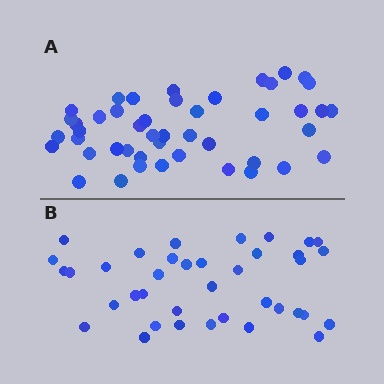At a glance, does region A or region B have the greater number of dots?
Region A (the top region) has more dots.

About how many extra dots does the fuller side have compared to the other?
Region A has roughly 8 or so more dots than region B.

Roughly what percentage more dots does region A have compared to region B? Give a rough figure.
About 20% more.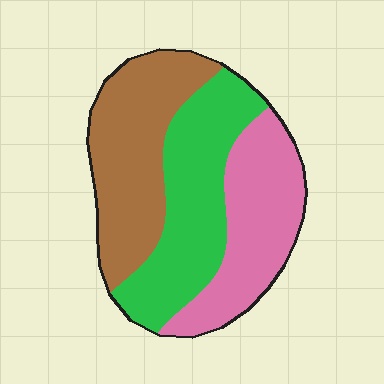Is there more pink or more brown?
Brown.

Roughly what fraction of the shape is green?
Green covers about 35% of the shape.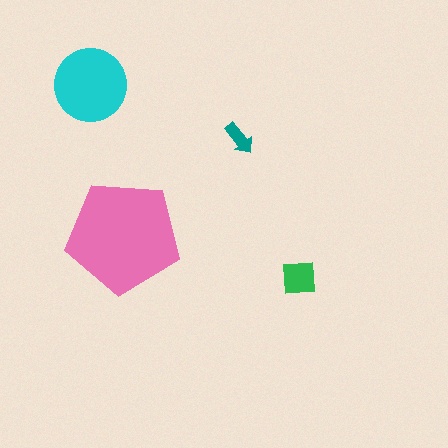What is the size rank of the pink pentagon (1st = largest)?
1st.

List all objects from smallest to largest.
The teal arrow, the green square, the cyan circle, the pink pentagon.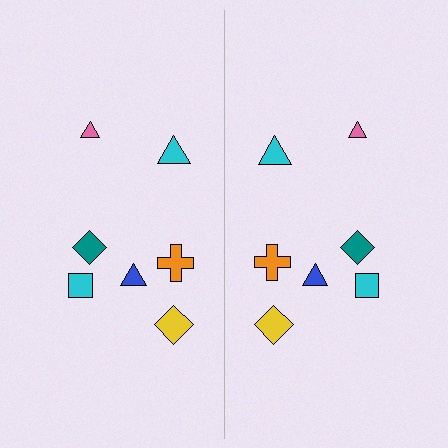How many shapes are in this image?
There are 14 shapes in this image.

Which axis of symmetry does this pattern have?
The pattern has a vertical axis of symmetry running through the center of the image.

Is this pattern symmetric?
Yes, this pattern has bilateral (reflection) symmetry.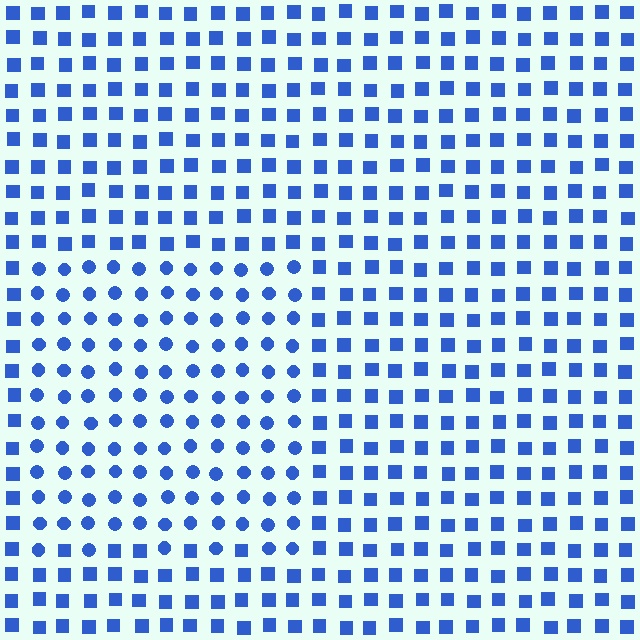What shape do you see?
I see a rectangle.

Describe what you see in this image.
The image is filled with small blue elements arranged in a uniform grid. A rectangle-shaped region contains circles, while the surrounding area contains squares. The boundary is defined purely by the change in element shape.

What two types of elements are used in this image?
The image uses circles inside the rectangle region and squares outside it.